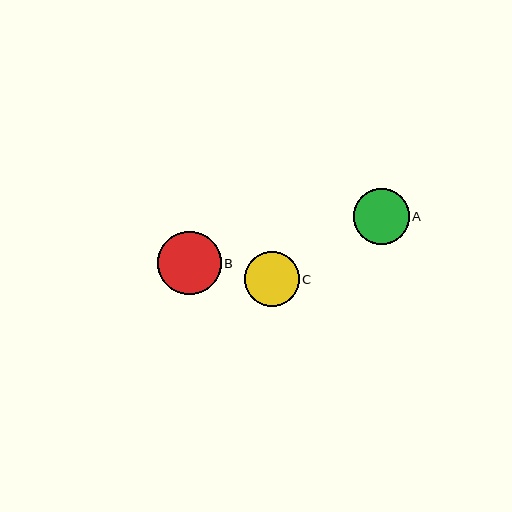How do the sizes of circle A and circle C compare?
Circle A and circle C are approximately the same size.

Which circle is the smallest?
Circle C is the smallest with a size of approximately 55 pixels.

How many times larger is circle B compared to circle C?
Circle B is approximately 1.2 times the size of circle C.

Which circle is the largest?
Circle B is the largest with a size of approximately 63 pixels.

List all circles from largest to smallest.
From largest to smallest: B, A, C.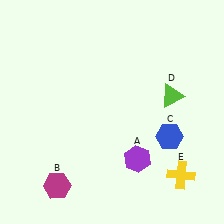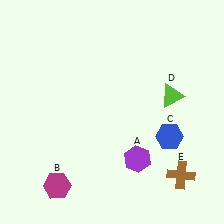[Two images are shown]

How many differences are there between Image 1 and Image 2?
There is 1 difference between the two images.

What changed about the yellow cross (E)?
In Image 1, E is yellow. In Image 2, it changed to brown.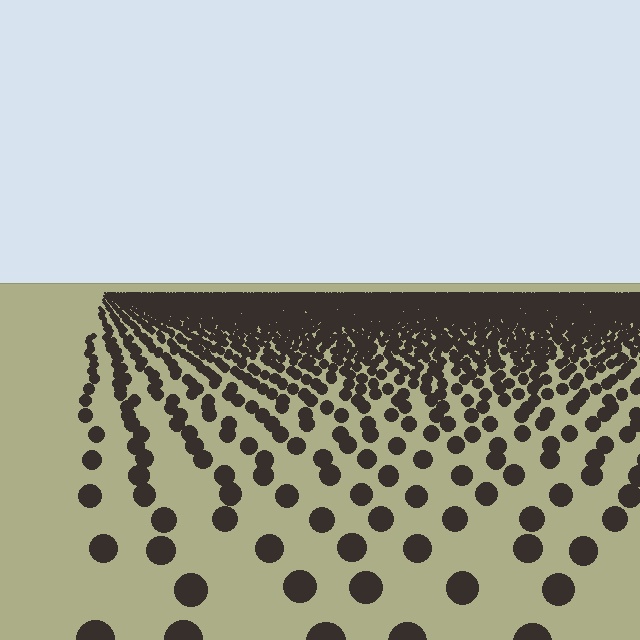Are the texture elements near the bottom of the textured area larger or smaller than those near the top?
Larger. Near the bottom, elements are closer to the viewer and appear at a bigger on-screen size.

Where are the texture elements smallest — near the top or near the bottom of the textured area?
Near the top.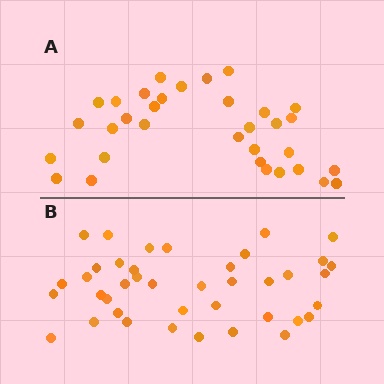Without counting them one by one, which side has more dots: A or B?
Region B (the bottom region) has more dots.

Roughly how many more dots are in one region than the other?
Region B has roughly 8 or so more dots than region A.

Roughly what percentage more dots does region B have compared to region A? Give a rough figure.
About 20% more.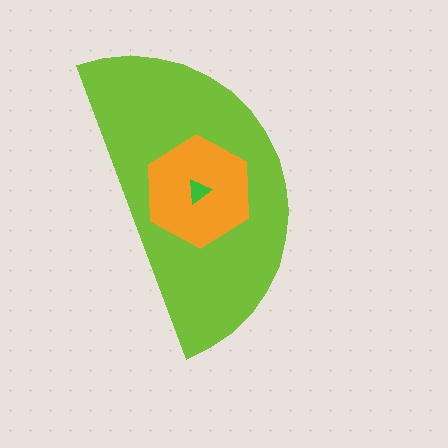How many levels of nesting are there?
3.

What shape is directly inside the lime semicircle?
The orange hexagon.